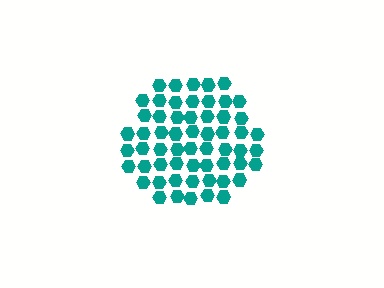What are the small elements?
The small elements are hexagons.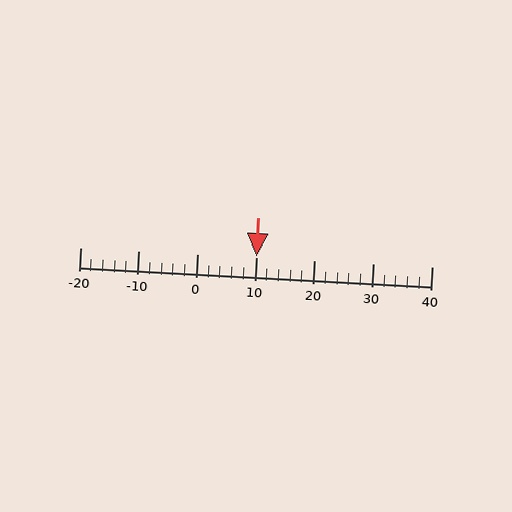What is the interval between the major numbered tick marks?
The major tick marks are spaced 10 units apart.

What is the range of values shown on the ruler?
The ruler shows values from -20 to 40.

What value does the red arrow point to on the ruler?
The red arrow points to approximately 10.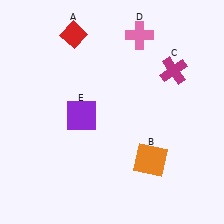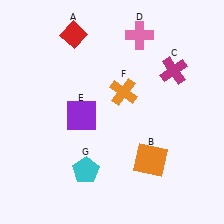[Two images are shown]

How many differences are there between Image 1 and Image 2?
There are 2 differences between the two images.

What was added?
An orange cross (F), a cyan pentagon (G) were added in Image 2.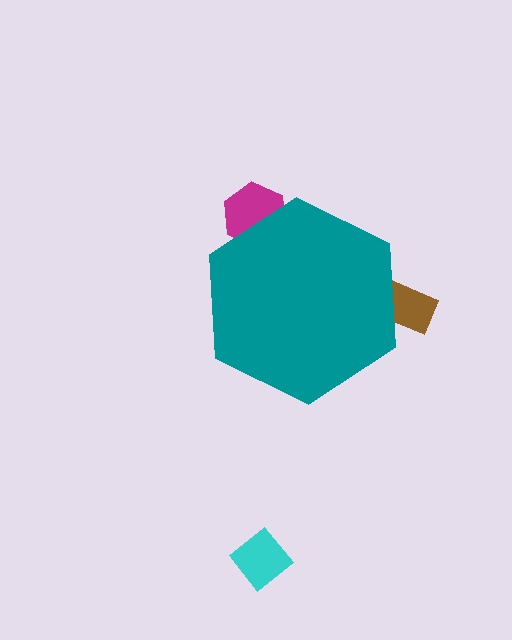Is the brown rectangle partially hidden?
Yes, the brown rectangle is partially hidden behind the teal hexagon.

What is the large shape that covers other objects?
A teal hexagon.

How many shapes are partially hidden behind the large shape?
2 shapes are partially hidden.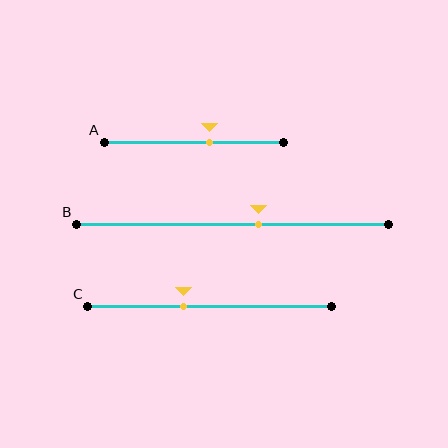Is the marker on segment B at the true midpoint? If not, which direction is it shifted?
No, the marker on segment B is shifted to the right by about 8% of the segment length.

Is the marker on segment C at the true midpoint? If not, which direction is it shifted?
No, the marker on segment C is shifted to the left by about 11% of the segment length.